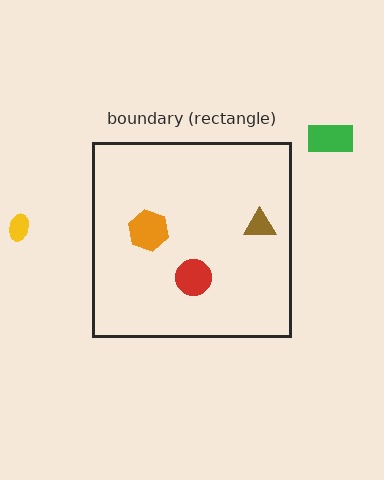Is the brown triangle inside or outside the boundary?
Inside.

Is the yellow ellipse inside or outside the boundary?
Outside.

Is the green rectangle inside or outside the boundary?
Outside.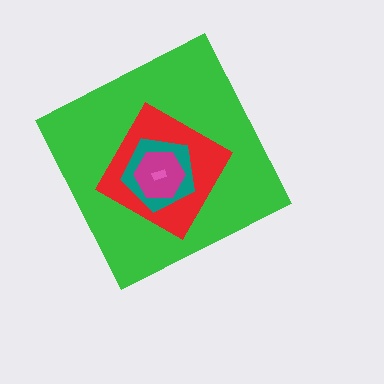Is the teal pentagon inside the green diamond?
Yes.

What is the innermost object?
The pink rectangle.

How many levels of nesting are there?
5.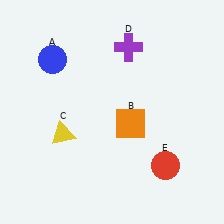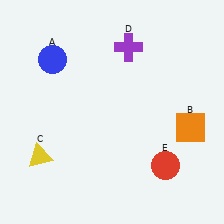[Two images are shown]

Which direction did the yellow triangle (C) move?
The yellow triangle (C) moved left.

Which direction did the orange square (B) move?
The orange square (B) moved right.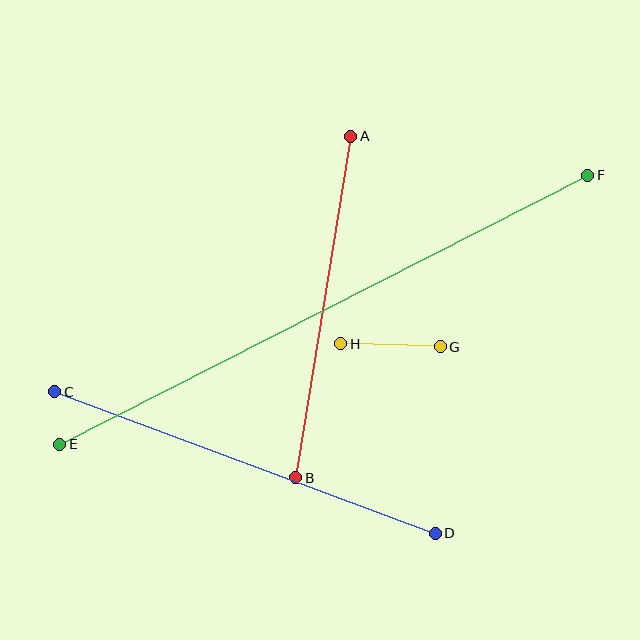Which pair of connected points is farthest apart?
Points E and F are farthest apart.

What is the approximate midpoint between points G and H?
The midpoint is at approximately (391, 345) pixels.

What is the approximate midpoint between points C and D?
The midpoint is at approximately (245, 462) pixels.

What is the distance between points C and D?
The distance is approximately 406 pixels.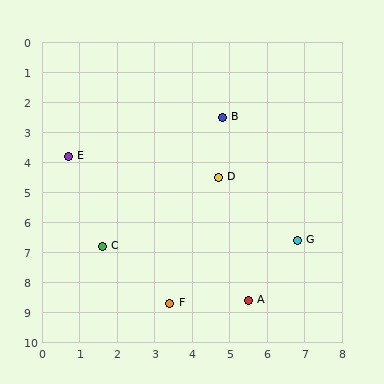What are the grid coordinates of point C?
Point C is at approximately (1.6, 6.8).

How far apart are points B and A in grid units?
Points B and A are about 6.1 grid units apart.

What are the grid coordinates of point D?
Point D is at approximately (4.7, 4.5).